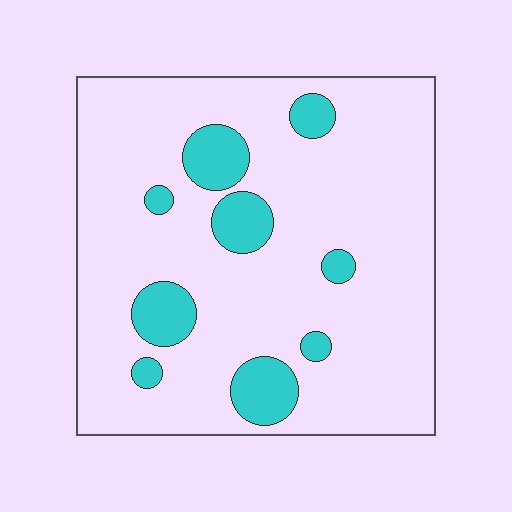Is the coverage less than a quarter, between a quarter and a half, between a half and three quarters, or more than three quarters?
Less than a quarter.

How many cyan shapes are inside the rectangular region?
9.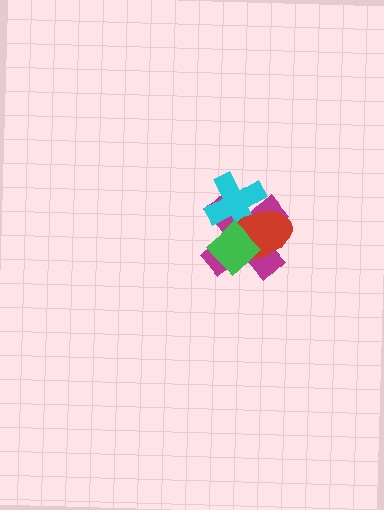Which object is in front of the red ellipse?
The green diamond is in front of the red ellipse.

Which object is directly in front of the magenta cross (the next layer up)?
The cyan cross is directly in front of the magenta cross.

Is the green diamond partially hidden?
No, no other shape covers it.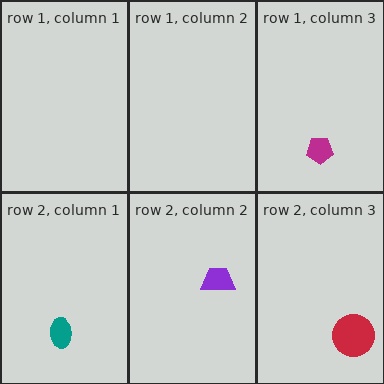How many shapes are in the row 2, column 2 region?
1.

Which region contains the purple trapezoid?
The row 2, column 2 region.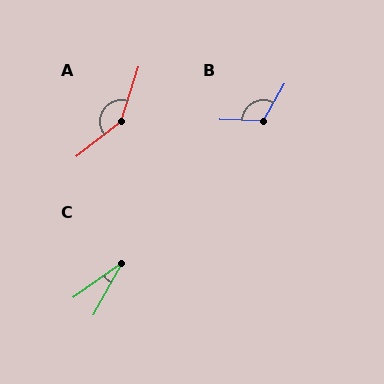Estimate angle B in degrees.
Approximately 116 degrees.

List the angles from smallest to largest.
C (26°), B (116°), A (146°).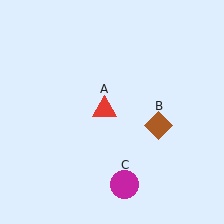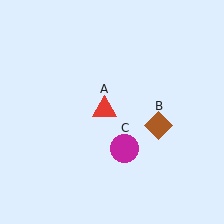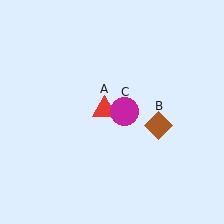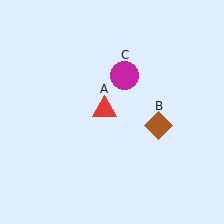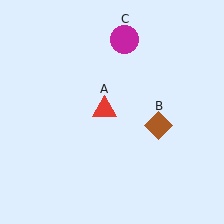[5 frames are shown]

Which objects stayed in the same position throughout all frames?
Red triangle (object A) and brown diamond (object B) remained stationary.